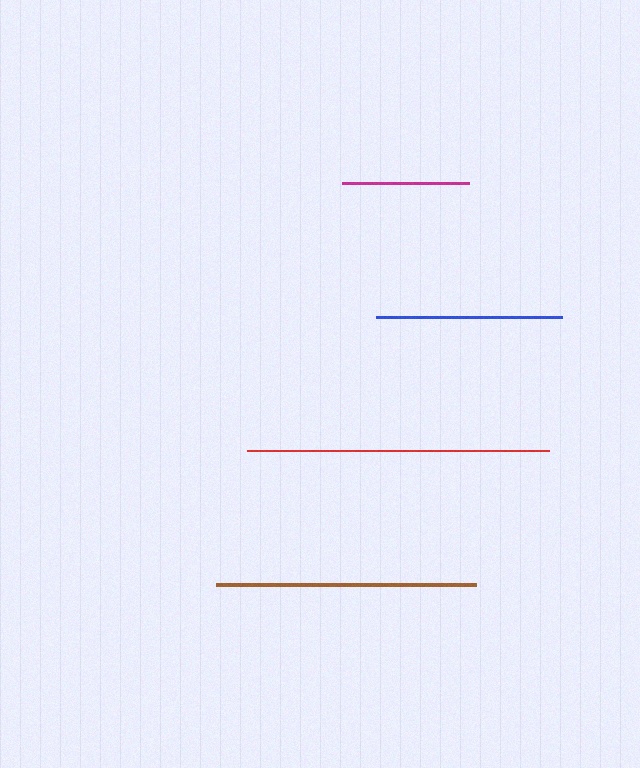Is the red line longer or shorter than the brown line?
The red line is longer than the brown line.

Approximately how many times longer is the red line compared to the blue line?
The red line is approximately 1.6 times the length of the blue line.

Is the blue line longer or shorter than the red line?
The red line is longer than the blue line.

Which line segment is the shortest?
The magenta line is the shortest at approximately 127 pixels.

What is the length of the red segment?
The red segment is approximately 302 pixels long.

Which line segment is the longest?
The red line is the longest at approximately 302 pixels.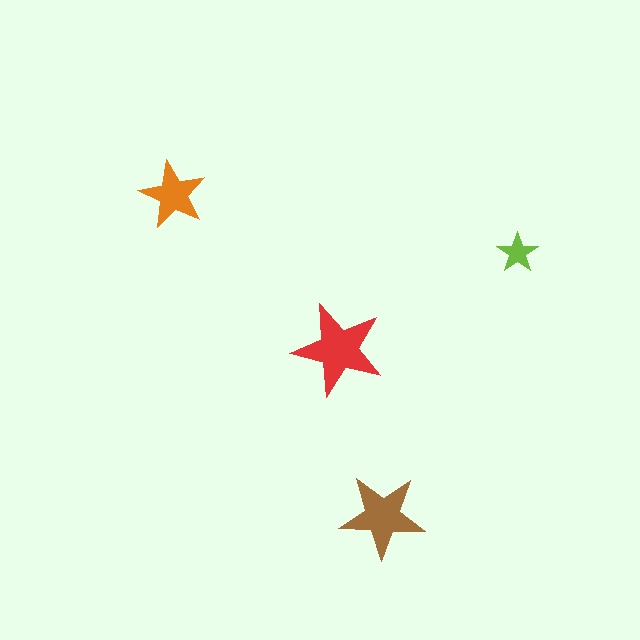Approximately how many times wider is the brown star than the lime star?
About 2 times wider.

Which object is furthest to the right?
The lime star is rightmost.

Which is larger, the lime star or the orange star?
The orange one.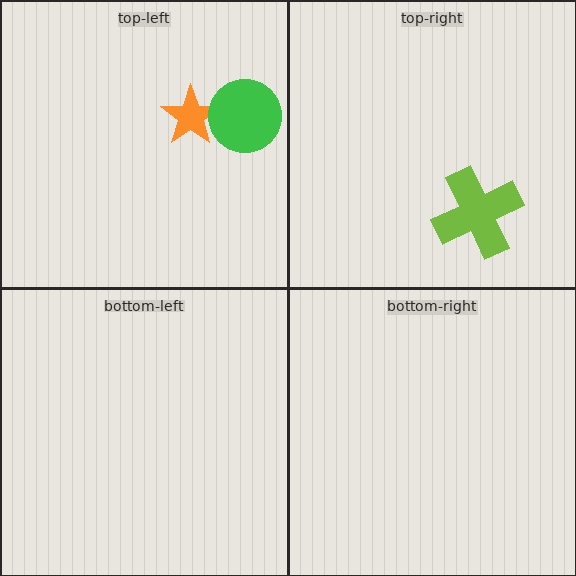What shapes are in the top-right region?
The lime cross.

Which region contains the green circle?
The top-left region.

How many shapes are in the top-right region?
1.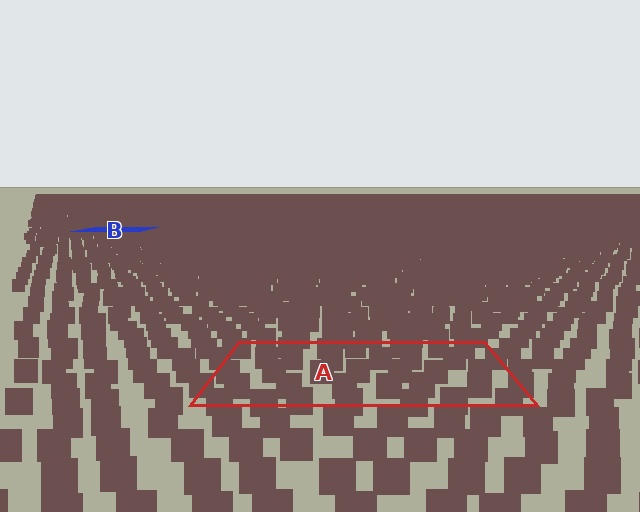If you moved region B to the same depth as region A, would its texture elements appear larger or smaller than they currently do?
They would appear larger. At a closer depth, the same texture elements are projected at a bigger on-screen size.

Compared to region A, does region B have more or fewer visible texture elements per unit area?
Region B has more texture elements per unit area — they are packed more densely because it is farther away.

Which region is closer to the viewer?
Region A is closer. The texture elements there are larger and more spread out.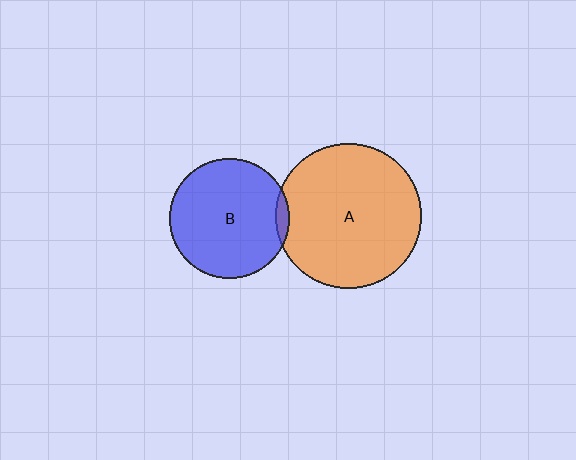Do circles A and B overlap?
Yes.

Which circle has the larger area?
Circle A (orange).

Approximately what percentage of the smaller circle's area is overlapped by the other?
Approximately 5%.